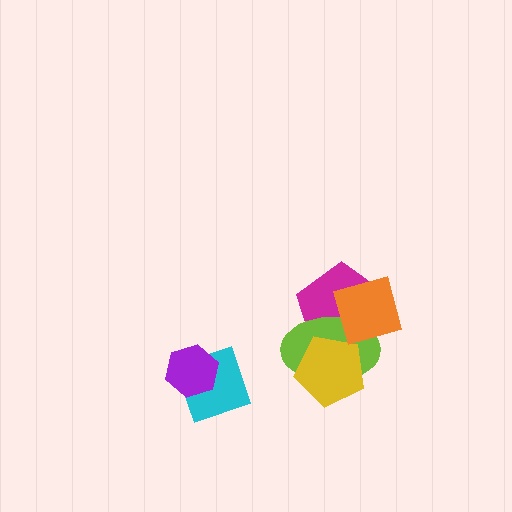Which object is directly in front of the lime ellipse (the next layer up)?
The yellow pentagon is directly in front of the lime ellipse.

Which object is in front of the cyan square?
The purple hexagon is in front of the cyan square.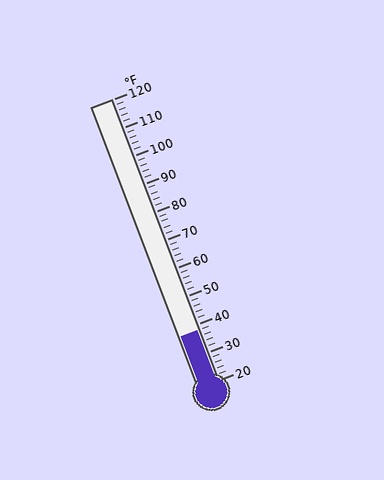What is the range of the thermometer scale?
The thermometer scale ranges from 20°F to 120°F.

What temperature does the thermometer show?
The thermometer shows approximately 38°F.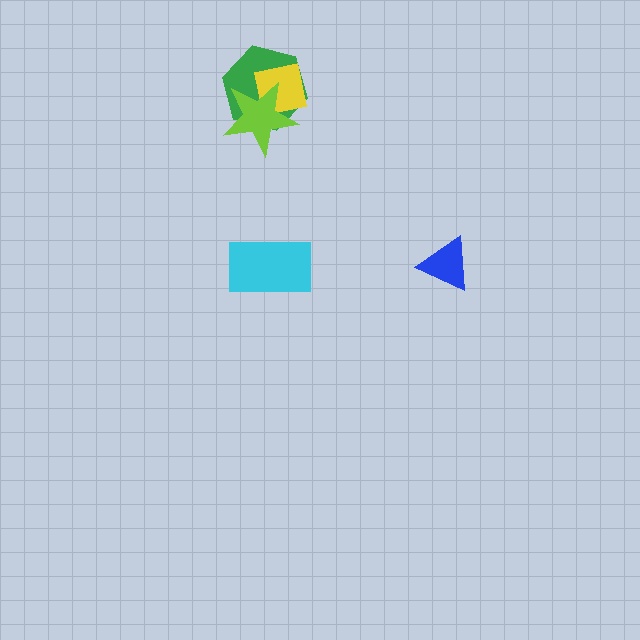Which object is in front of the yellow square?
The lime star is in front of the yellow square.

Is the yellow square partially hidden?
Yes, it is partially covered by another shape.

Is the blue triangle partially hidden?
No, no other shape covers it.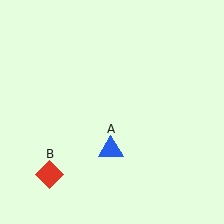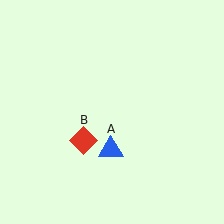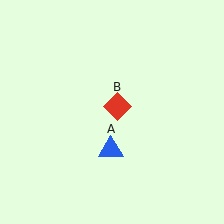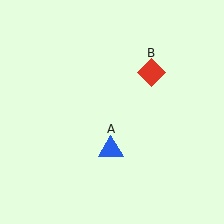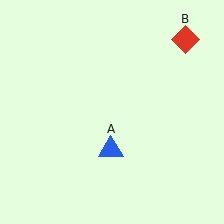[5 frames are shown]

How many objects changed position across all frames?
1 object changed position: red diamond (object B).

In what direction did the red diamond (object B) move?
The red diamond (object B) moved up and to the right.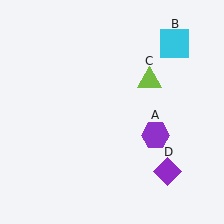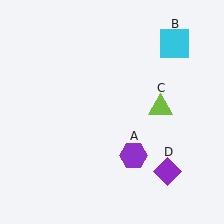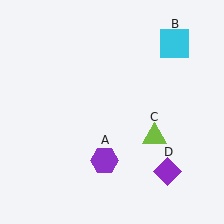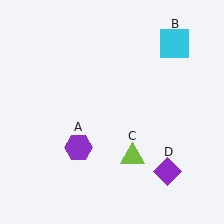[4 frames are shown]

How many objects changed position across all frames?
2 objects changed position: purple hexagon (object A), lime triangle (object C).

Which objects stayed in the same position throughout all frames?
Cyan square (object B) and purple diamond (object D) remained stationary.